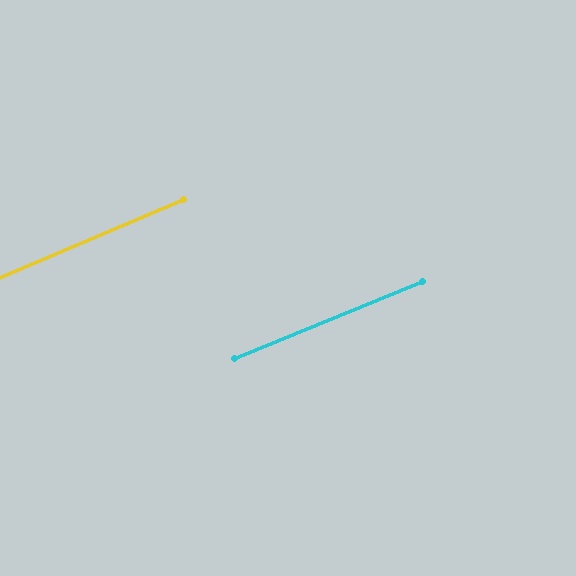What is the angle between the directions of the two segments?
Approximately 1 degree.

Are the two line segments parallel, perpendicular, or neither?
Parallel — their directions differ by only 0.6°.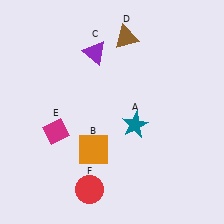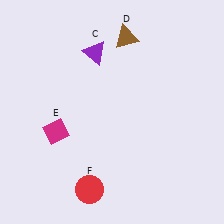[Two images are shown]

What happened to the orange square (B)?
The orange square (B) was removed in Image 2. It was in the bottom-left area of Image 1.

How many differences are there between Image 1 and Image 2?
There are 2 differences between the two images.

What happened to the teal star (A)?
The teal star (A) was removed in Image 2. It was in the bottom-right area of Image 1.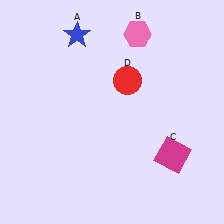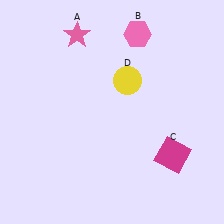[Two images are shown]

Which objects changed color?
A changed from blue to pink. D changed from red to yellow.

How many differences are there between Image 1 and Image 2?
There are 2 differences between the two images.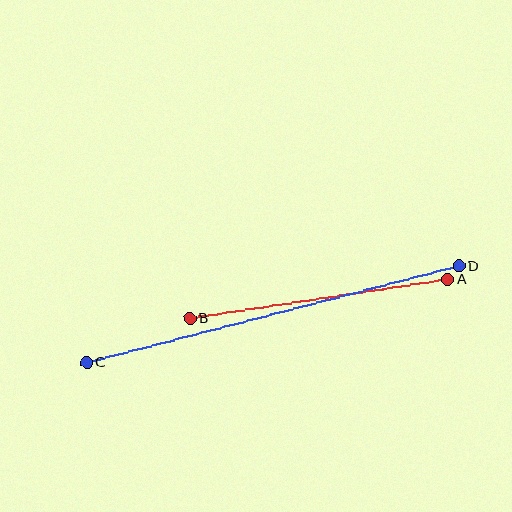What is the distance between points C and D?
The distance is approximately 385 pixels.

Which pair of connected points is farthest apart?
Points C and D are farthest apart.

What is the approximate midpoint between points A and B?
The midpoint is at approximately (319, 299) pixels.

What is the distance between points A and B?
The distance is approximately 261 pixels.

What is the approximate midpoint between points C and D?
The midpoint is at approximately (273, 314) pixels.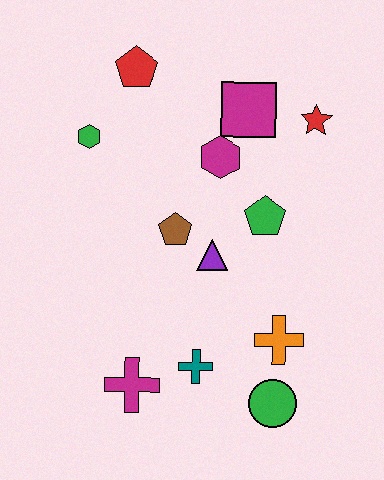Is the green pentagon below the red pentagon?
Yes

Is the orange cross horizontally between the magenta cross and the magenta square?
No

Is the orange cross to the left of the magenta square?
No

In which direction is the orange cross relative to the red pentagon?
The orange cross is below the red pentagon.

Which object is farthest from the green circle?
The red pentagon is farthest from the green circle.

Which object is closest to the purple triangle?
The brown pentagon is closest to the purple triangle.